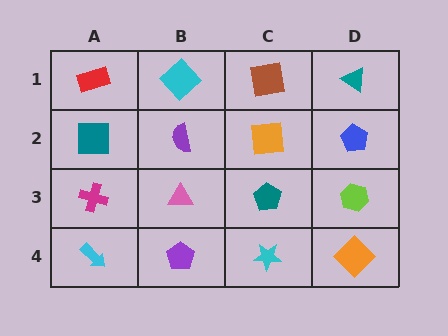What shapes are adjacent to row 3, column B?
A purple semicircle (row 2, column B), a purple pentagon (row 4, column B), a magenta cross (row 3, column A), a teal pentagon (row 3, column C).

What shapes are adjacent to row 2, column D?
A teal triangle (row 1, column D), a lime hexagon (row 3, column D), an orange square (row 2, column C).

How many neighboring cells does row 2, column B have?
4.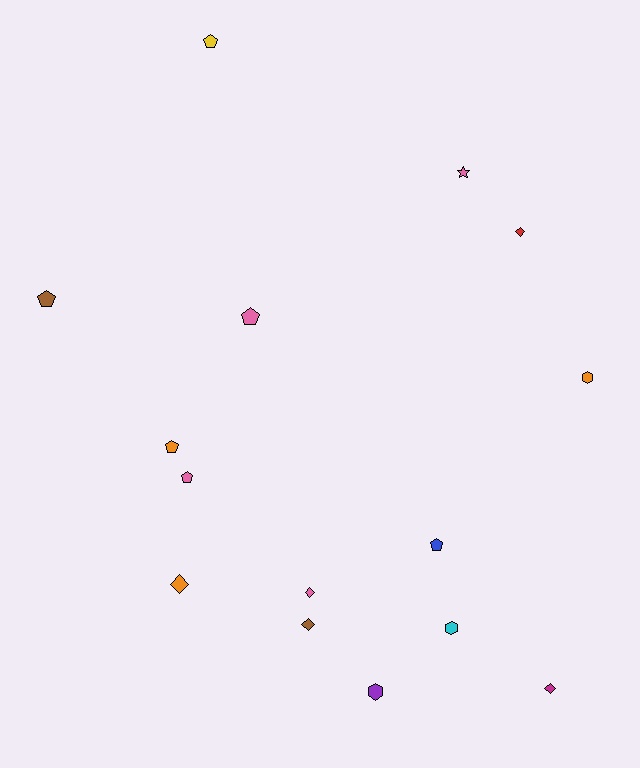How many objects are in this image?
There are 15 objects.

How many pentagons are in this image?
There are 6 pentagons.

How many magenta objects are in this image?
There is 1 magenta object.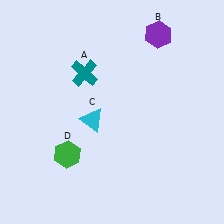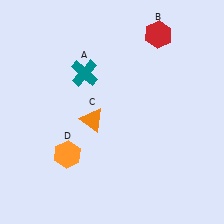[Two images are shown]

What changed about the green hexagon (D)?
In Image 1, D is green. In Image 2, it changed to orange.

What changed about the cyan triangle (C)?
In Image 1, C is cyan. In Image 2, it changed to orange.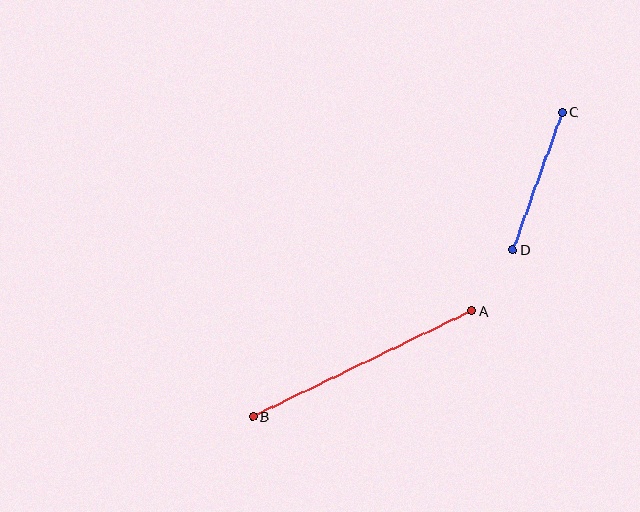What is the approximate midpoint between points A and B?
The midpoint is at approximately (362, 364) pixels.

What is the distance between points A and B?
The distance is approximately 243 pixels.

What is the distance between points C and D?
The distance is approximately 146 pixels.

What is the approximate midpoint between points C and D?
The midpoint is at approximately (538, 181) pixels.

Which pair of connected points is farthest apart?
Points A and B are farthest apart.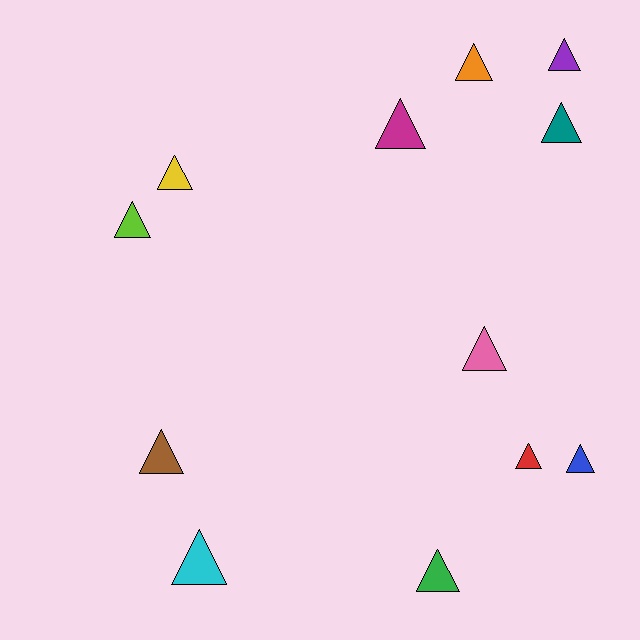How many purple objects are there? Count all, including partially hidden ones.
There is 1 purple object.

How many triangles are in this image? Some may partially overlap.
There are 12 triangles.